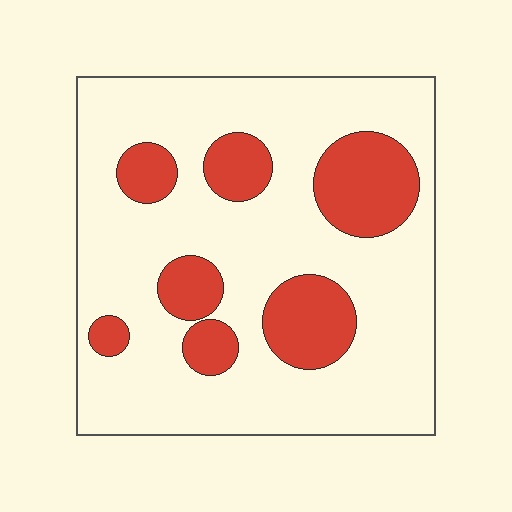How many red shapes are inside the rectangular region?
7.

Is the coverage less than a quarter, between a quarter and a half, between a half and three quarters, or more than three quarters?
Less than a quarter.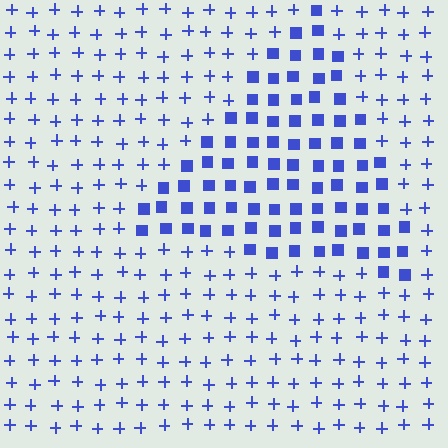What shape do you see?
I see a triangle.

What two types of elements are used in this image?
The image uses squares inside the triangle region and plus signs outside it.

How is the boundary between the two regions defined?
The boundary is defined by a change in element shape: squares inside vs. plus signs outside. All elements share the same color and spacing.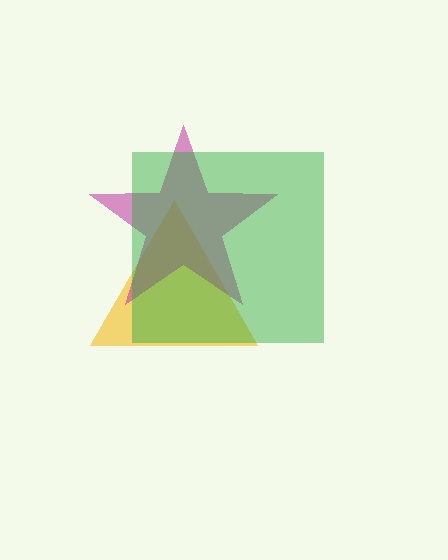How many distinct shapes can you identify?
There are 3 distinct shapes: a yellow triangle, a magenta star, a green square.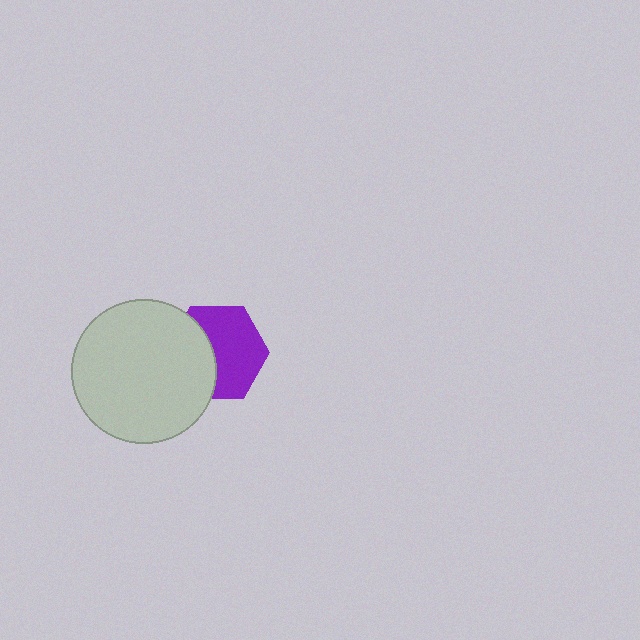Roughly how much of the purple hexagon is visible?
About half of it is visible (roughly 60%).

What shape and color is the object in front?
The object in front is a light gray circle.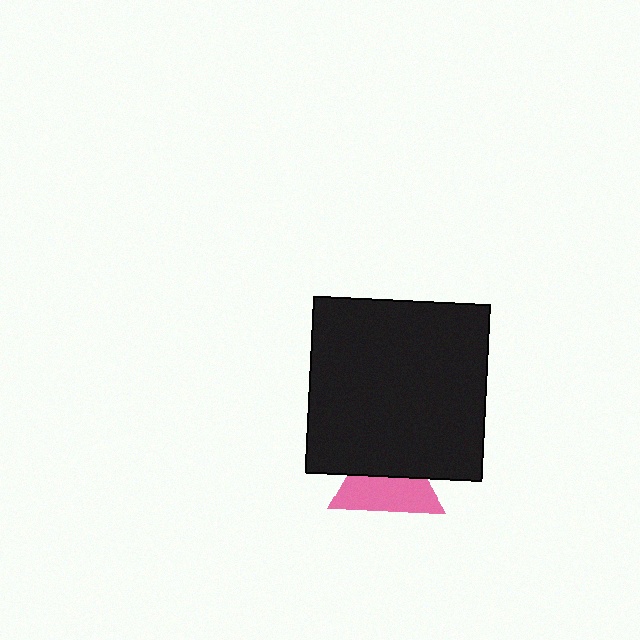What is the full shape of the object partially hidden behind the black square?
The partially hidden object is a pink triangle.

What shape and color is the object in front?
The object in front is a black square.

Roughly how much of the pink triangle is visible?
About half of it is visible (roughly 55%).